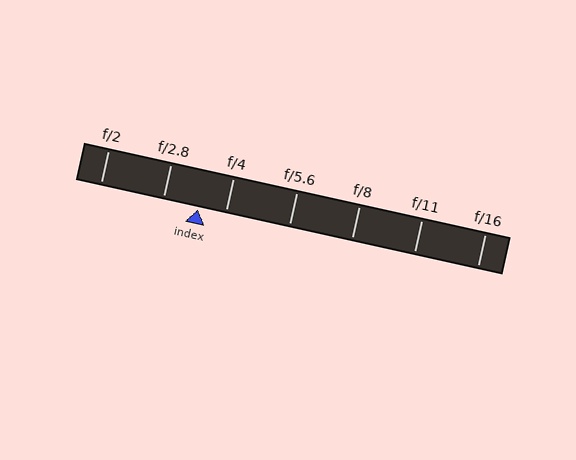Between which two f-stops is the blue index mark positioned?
The index mark is between f/2.8 and f/4.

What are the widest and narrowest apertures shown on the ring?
The widest aperture shown is f/2 and the narrowest is f/16.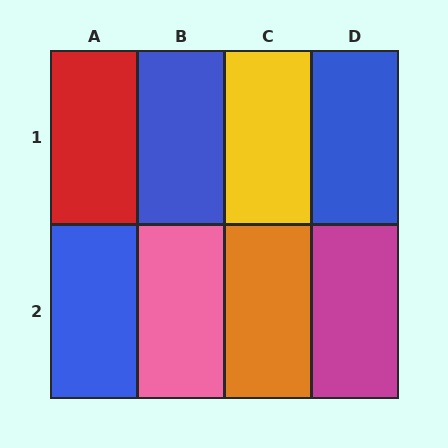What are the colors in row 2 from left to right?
Blue, pink, orange, magenta.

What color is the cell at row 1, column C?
Yellow.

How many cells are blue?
3 cells are blue.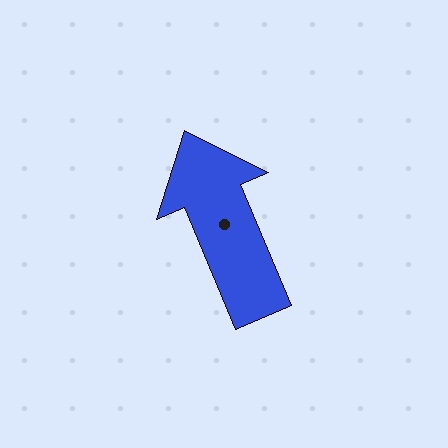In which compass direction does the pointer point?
Northwest.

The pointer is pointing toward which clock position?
Roughly 11 o'clock.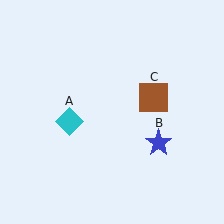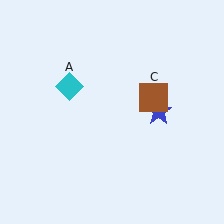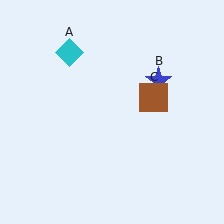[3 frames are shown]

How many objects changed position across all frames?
2 objects changed position: cyan diamond (object A), blue star (object B).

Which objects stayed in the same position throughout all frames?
Brown square (object C) remained stationary.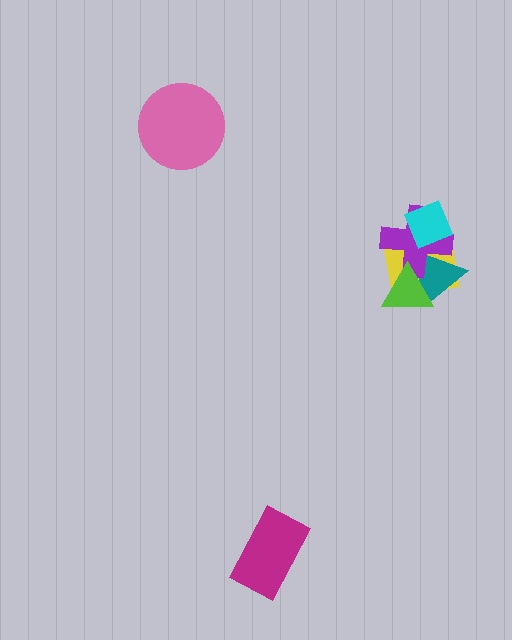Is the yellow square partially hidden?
Yes, it is partially covered by another shape.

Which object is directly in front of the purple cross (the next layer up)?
The cyan diamond is directly in front of the purple cross.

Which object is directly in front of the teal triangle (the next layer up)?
The purple cross is directly in front of the teal triangle.